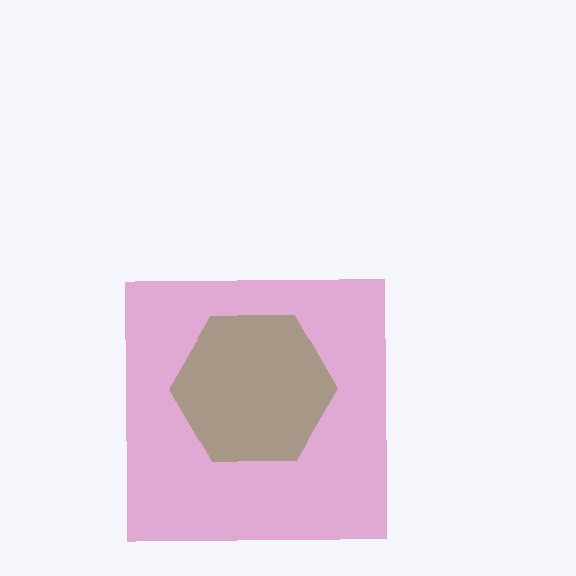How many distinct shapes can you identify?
There are 2 distinct shapes: a lime hexagon, a magenta square.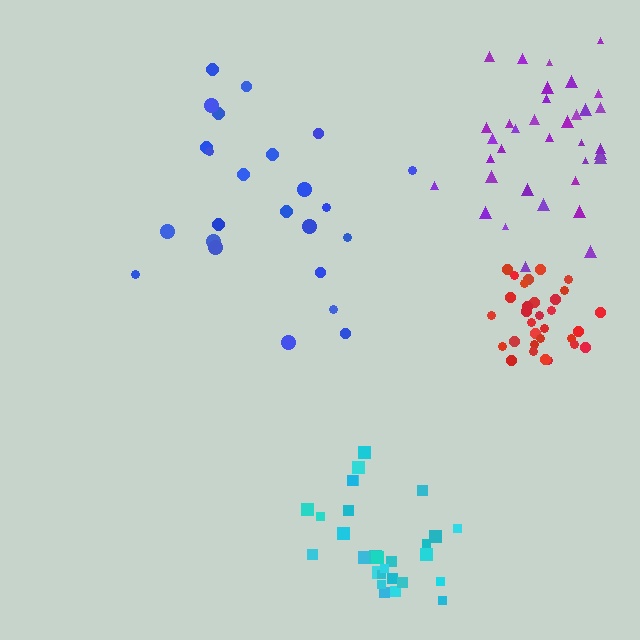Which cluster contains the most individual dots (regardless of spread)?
Purple (35).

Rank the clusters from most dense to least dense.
red, cyan, purple, blue.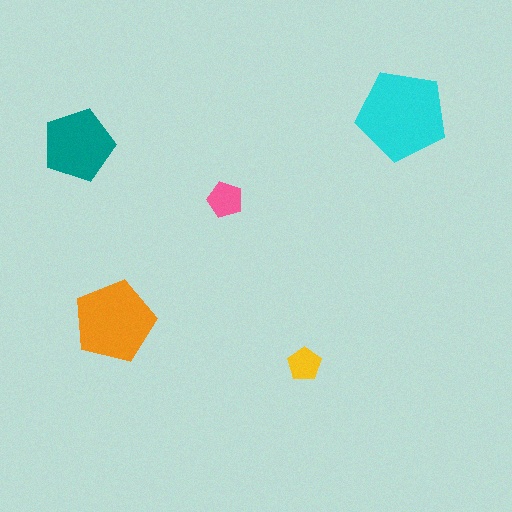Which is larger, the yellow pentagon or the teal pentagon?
The teal one.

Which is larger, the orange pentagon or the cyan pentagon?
The cyan one.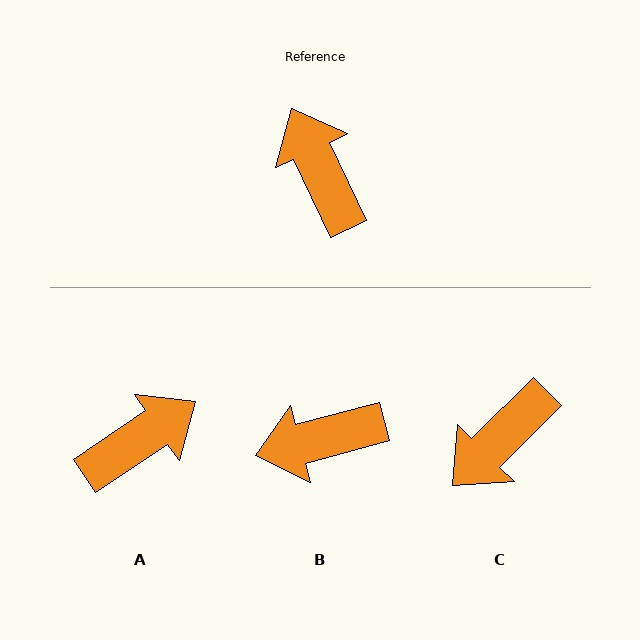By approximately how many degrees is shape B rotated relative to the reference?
Approximately 80 degrees counter-clockwise.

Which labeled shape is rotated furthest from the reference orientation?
C, about 110 degrees away.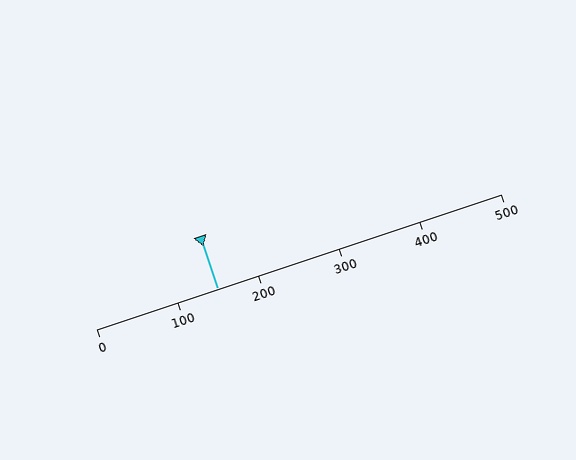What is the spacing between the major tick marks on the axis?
The major ticks are spaced 100 apart.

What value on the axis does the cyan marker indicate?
The marker indicates approximately 150.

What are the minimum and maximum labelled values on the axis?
The axis runs from 0 to 500.